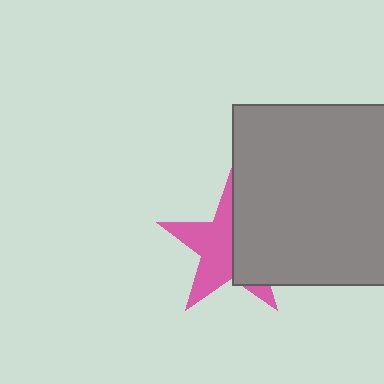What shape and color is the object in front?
The object in front is a gray square.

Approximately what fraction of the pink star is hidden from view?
Roughly 45% of the pink star is hidden behind the gray square.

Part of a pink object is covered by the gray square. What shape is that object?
It is a star.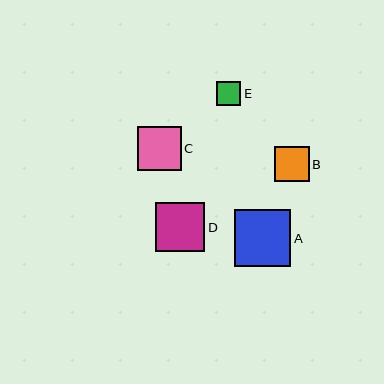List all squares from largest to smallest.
From largest to smallest: A, D, C, B, E.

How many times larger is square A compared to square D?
Square A is approximately 1.2 times the size of square D.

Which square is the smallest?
Square E is the smallest with a size of approximately 24 pixels.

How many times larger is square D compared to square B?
Square D is approximately 1.4 times the size of square B.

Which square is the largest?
Square A is the largest with a size of approximately 57 pixels.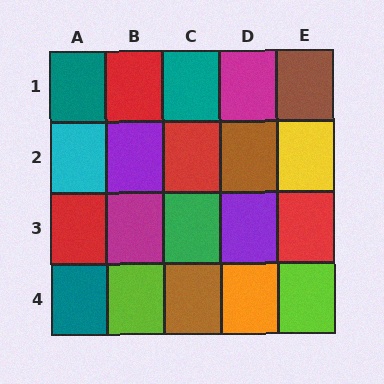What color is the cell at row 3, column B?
Magenta.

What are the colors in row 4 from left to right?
Teal, lime, brown, orange, lime.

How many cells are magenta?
2 cells are magenta.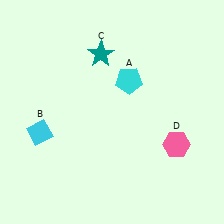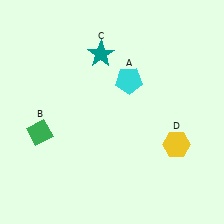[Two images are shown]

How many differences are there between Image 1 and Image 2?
There are 2 differences between the two images.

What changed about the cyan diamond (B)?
In Image 1, B is cyan. In Image 2, it changed to green.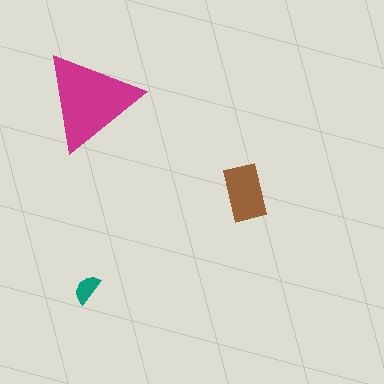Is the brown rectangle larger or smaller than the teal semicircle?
Larger.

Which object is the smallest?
The teal semicircle.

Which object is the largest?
The magenta triangle.